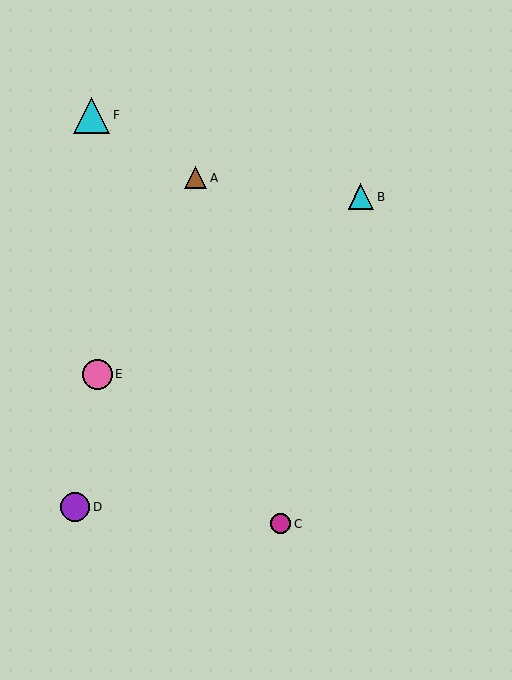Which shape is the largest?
The cyan triangle (labeled F) is the largest.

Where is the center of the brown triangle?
The center of the brown triangle is at (196, 178).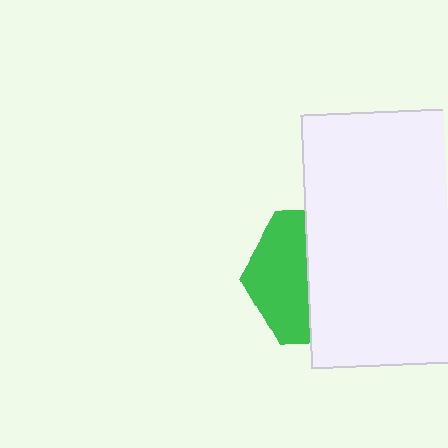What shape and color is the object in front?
The object in front is a white rectangle.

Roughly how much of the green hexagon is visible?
A small part of it is visible (roughly 42%).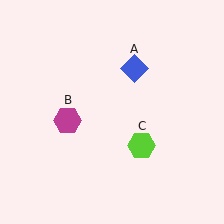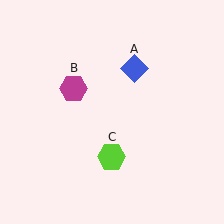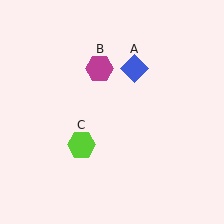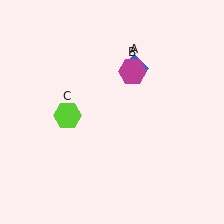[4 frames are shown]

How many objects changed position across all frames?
2 objects changed position: magenta hexagon (object B), lime hexagon (object C).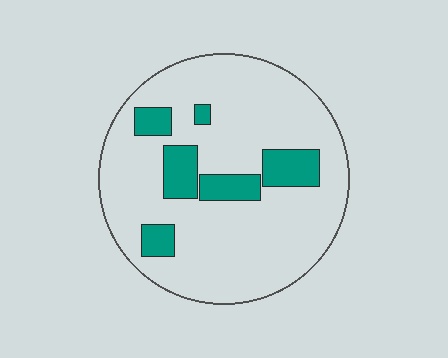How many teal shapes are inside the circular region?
6.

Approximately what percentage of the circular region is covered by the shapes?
Approximately 15%.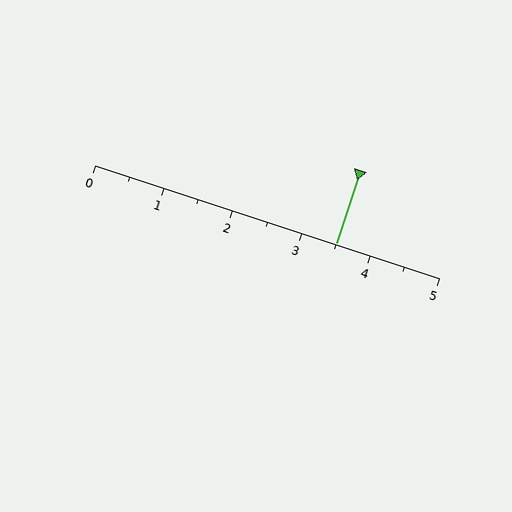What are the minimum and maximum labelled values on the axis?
The axis runs from 0 to 5.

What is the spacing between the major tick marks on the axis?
The major ticks are spaced 1 apart.